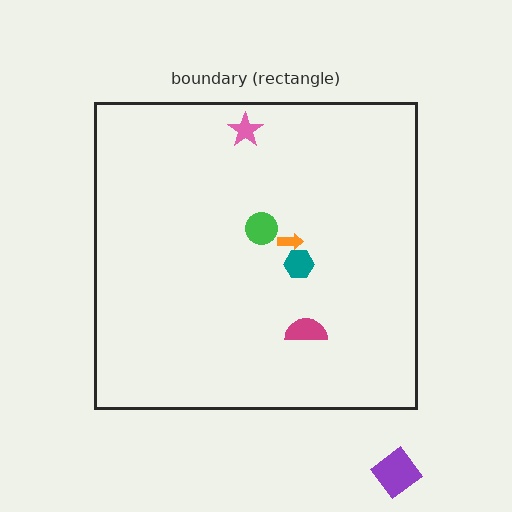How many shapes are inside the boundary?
5 inside, 1 outside.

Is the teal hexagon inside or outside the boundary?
Inside.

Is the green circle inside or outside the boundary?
Inside.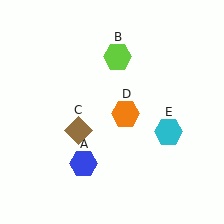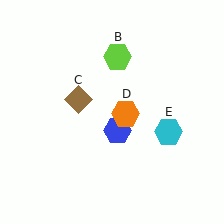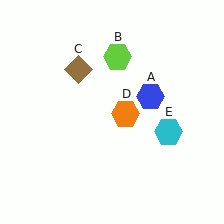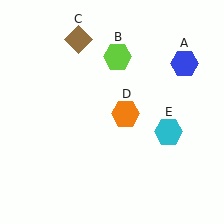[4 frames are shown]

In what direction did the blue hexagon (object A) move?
The blue hexagon (object A) moved up and to the right.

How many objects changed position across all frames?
2 objects changed position: blue hexagon (object A), brown diamond (object C).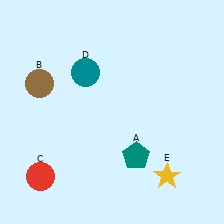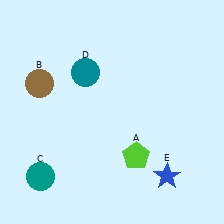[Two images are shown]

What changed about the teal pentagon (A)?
In Image 1, A is teal. In Image 2, it changed to lime.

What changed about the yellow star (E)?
In Image 1, E is yellow. In Image 2, it changed to blue.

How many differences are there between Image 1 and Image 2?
There are 3 differences between the two images.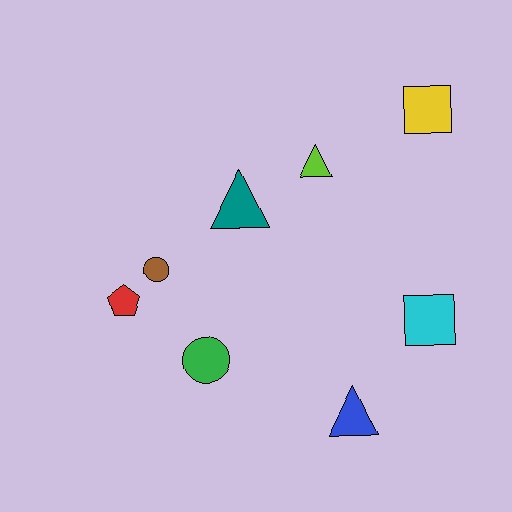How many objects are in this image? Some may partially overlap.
There are 8 objects.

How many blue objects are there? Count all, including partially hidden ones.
There is 1 blue object.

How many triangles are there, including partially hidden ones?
There are 3 triangles.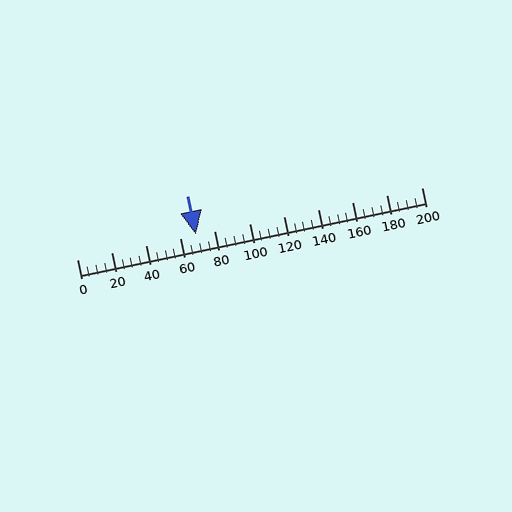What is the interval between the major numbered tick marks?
The major tick marks are spaced 20 units apart.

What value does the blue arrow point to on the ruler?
The blue arrow points to approximately 69.